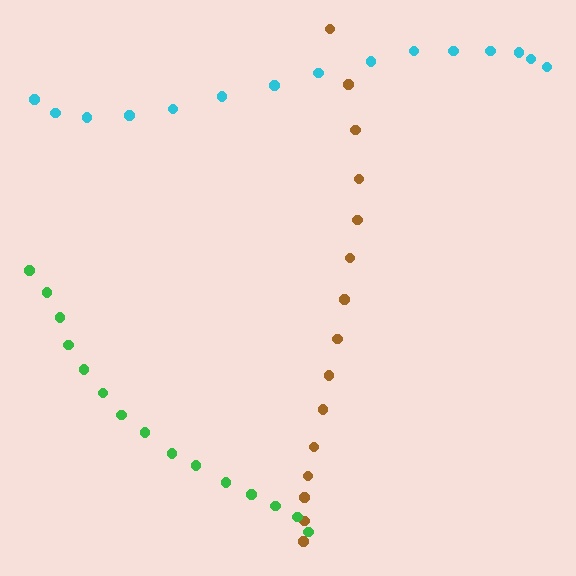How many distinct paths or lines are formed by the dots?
There are 3 distinct paths.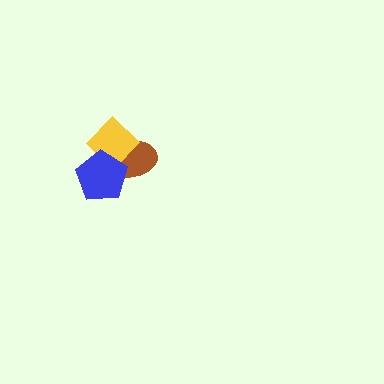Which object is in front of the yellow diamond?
The blue pentagon is in front of the yellow diamond.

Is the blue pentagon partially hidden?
No, no other shape covers it.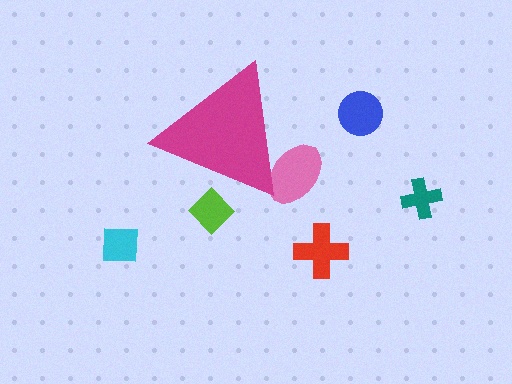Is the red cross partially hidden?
No, the red cross is fully visible.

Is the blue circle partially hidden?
No, the blue circle is fully visible.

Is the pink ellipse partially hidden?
Yes, the pink ellipse is partially hidden behind the magenta triangle.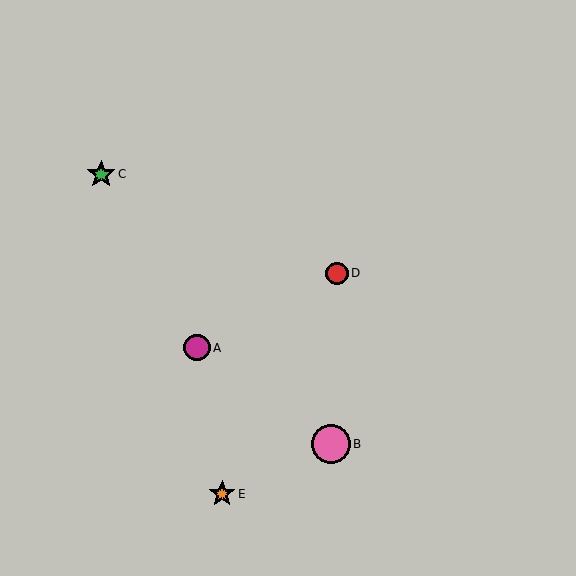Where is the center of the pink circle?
The center of the pink circle is at (331, 444).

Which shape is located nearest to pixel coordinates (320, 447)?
The pink circle (labeled B) at (331, 444) is nearest to that location.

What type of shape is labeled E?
Shape E is an orange star.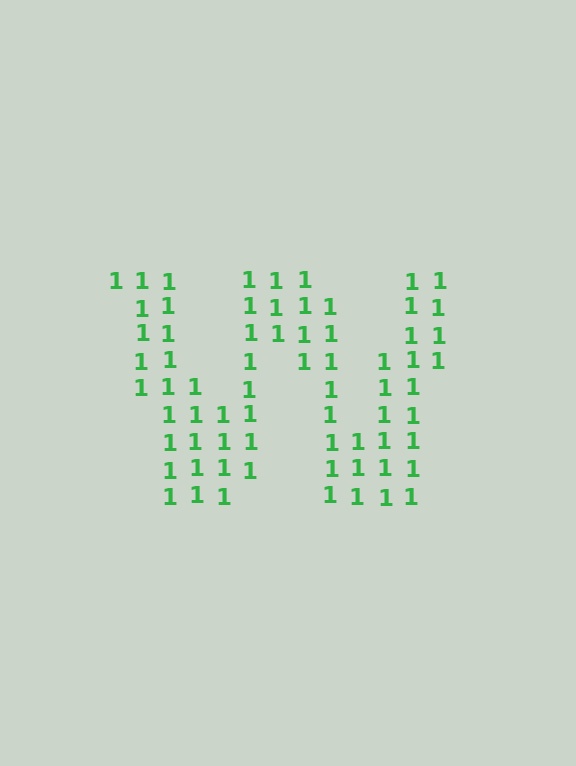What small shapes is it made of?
It is made of small digit 1's.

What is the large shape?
The large shape is the letter W.